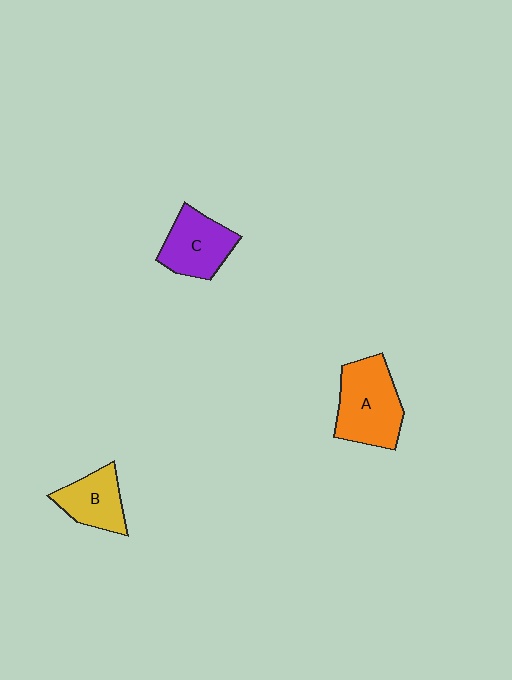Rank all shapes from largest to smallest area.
From largest to smallest: A (orange), C (purple), B (yellow).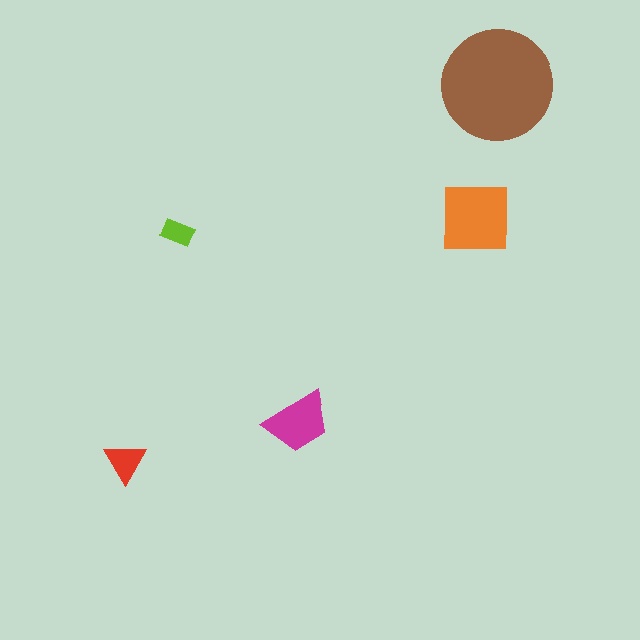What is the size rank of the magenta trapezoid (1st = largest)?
3rd.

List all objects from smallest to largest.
The lime rectangle, the red triangle, the magenta trapezoid, the orange square, the brown circle.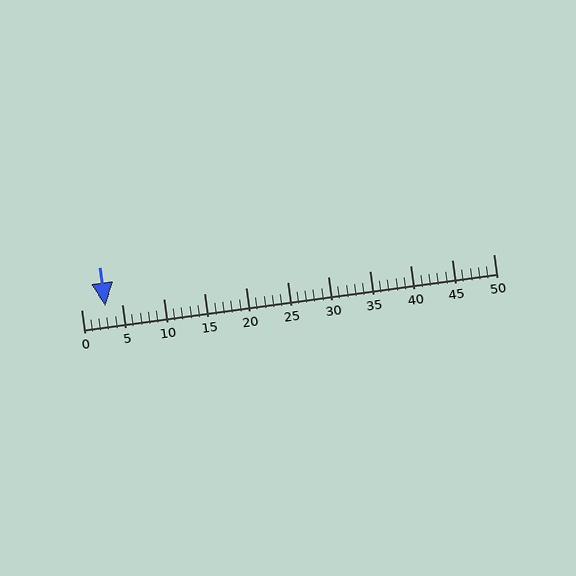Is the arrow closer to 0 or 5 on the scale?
The arrow is closer to 5.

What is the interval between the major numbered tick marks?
The major tick marks are spaced 5 units apart.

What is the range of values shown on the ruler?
The ruler shows values from 0 to 50.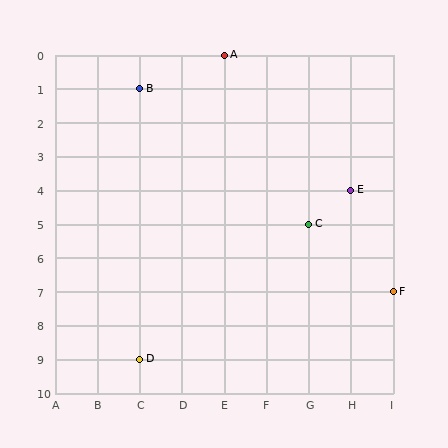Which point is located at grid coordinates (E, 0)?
Point A is at (E, 0).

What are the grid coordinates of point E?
Point E is at grid coordinates (H, 4).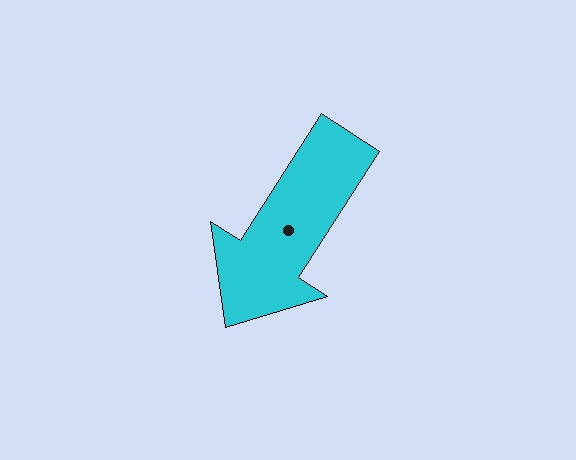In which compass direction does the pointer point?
Southwest.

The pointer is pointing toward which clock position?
Roughly 7 o'clock.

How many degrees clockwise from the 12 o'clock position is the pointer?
Approximately 213 degrees.